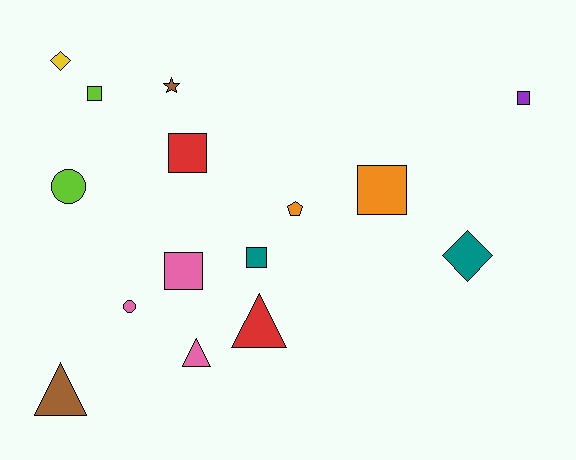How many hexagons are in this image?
There are no hexagons.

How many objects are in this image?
There are 15 objects.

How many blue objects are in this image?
There are no blue objects.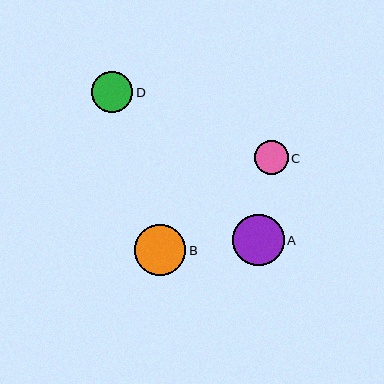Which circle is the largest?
Circle A is the largest with a size of approximately 51 pixels.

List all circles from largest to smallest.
From largest to smallest: A, B, D, C.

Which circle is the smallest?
Circle C is the smallest with a size of approximately 34 pixels.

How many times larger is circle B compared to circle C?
Circle B is approximately 1.5 times the size of circle C.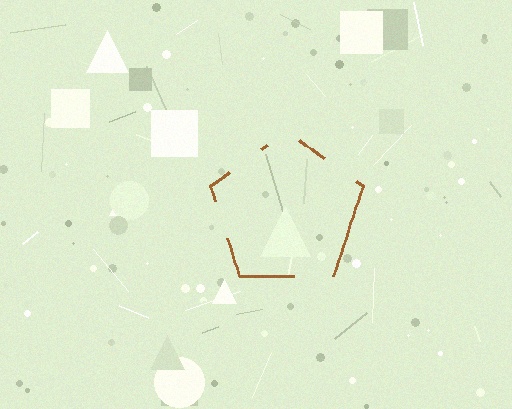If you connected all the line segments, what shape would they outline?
They would outline a pentagon.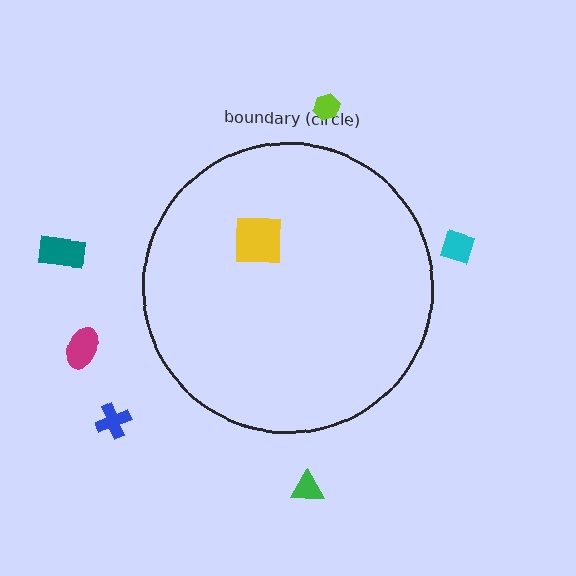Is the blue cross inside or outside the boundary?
Outside.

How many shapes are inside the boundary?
1 inside, 6 outside.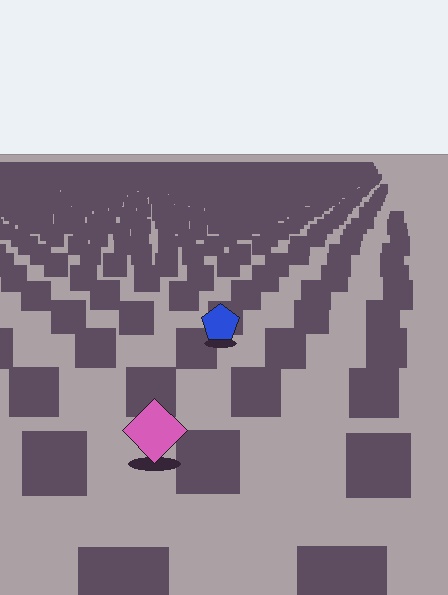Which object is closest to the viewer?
The pink diamond is closest. The texture marks near it are larger and more spread out.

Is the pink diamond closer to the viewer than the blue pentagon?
Yes. The pink diamond is closer — you can tell from the texture gradient: the ground texture is coarser near it.